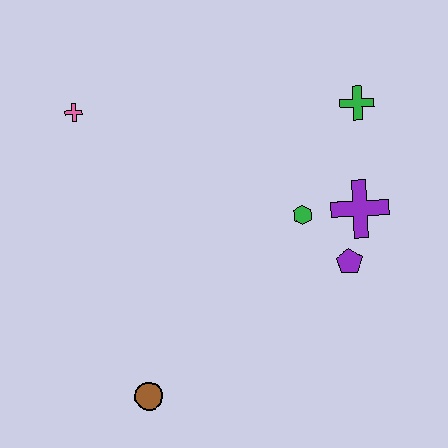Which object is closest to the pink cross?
The green hexagon is closest to the pink cross.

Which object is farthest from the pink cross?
The purple pentagon is farthest from the pink cross.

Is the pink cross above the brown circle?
Yes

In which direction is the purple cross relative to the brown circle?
The purple cross is to the right of the brown circle.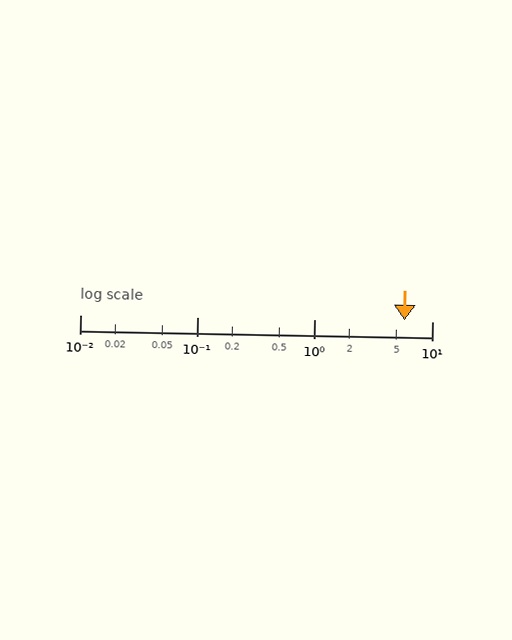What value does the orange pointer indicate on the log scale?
The pointer indicates approximately 5.8.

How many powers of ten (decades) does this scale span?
The scale spans 3 decades, from 0.01 to 10.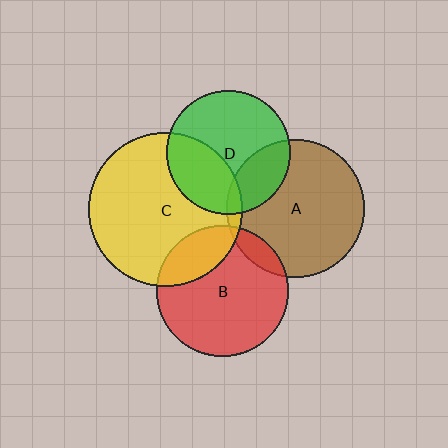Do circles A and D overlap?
Yes.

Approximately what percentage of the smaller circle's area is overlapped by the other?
Approximately 25%.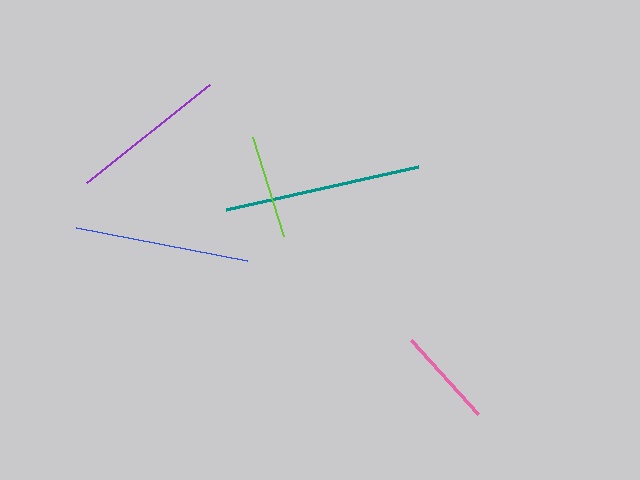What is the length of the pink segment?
The pink segment is approximately 100 pixels long.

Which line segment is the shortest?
The pink line is the shortest at approximately 100 pixels.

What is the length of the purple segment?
The purple segment is approximately 157 pixels long.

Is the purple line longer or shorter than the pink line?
The purple line is longer than the pink line.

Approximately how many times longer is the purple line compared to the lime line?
The purple line is approximately 1.5 times the length of the lime line.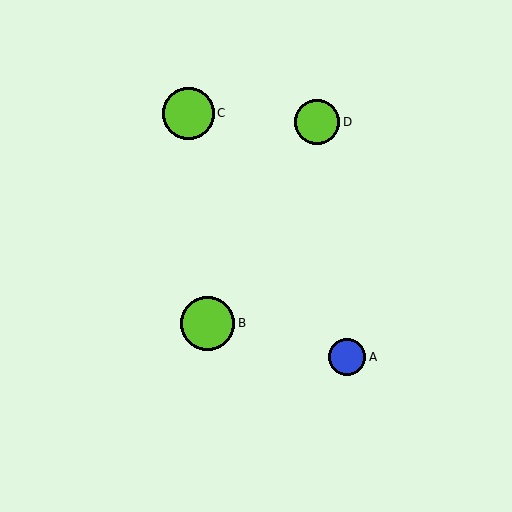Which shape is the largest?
The lime circle (labeled B) is the largest.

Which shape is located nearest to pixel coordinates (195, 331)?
The lime circle (labeled B) at (208, 323) is nearest to that location.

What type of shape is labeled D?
Shape D is a lime circle.